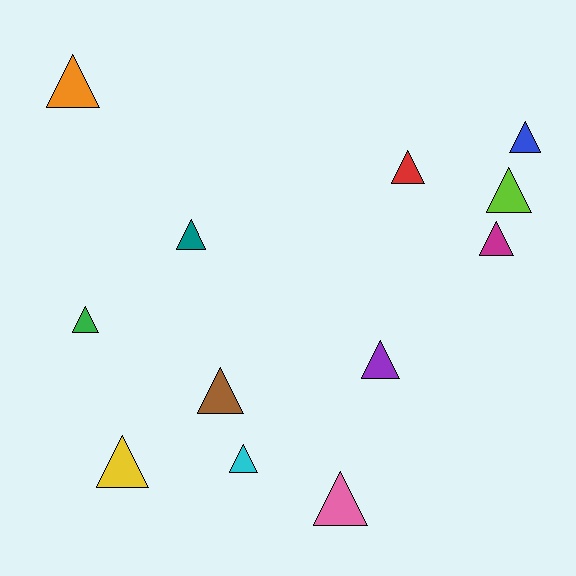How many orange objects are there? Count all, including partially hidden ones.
There is 1 orange object.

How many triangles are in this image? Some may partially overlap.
There are 12 triangles.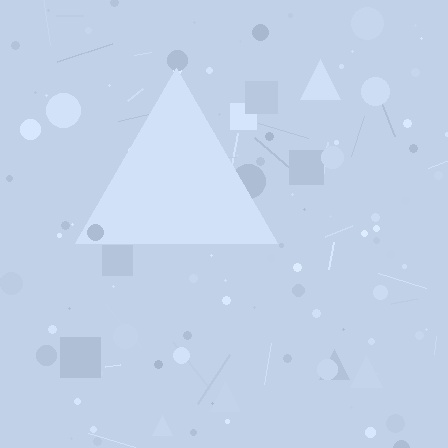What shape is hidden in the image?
A triangle is hidden in the image.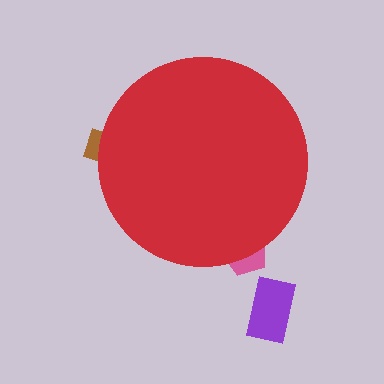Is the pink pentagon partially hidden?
Yes, the pink pentagon is partially hidden behind the red circle.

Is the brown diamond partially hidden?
Yes, the brown diamond is partially hidden behind the red circle.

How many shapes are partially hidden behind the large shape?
2 shapes are partially hidden.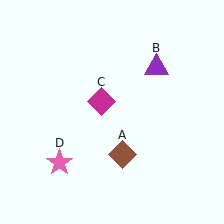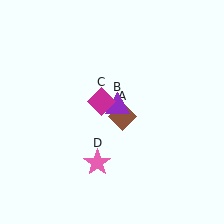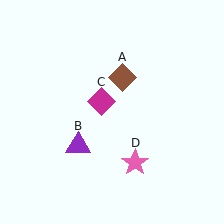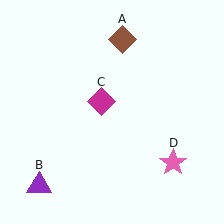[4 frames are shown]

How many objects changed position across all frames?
3 objects changed position: brown diamond (object A), purple triangle (object B), pink star (object D).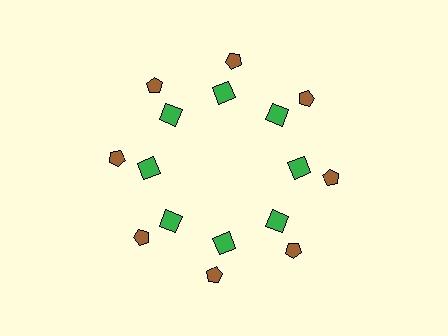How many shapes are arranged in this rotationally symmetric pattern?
There are 16 shapes, arranged in 8 groups of 2.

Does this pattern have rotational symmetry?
Yes, this pattern has 8-fold rotational symmetry. It looks the same after rotating 45 degrees around the center.